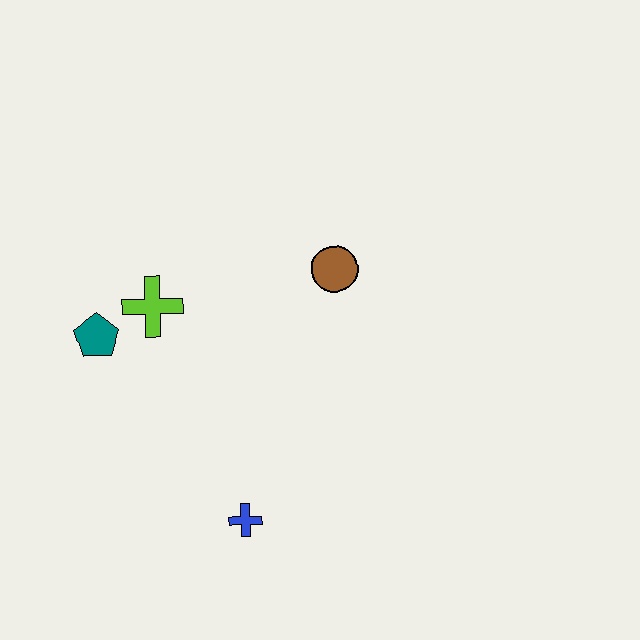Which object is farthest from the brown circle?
The blue cross is farthest from the brown circle.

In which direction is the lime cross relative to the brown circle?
The lime cross is to the left of the brown circle.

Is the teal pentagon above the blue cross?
Yes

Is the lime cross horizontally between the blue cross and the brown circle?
No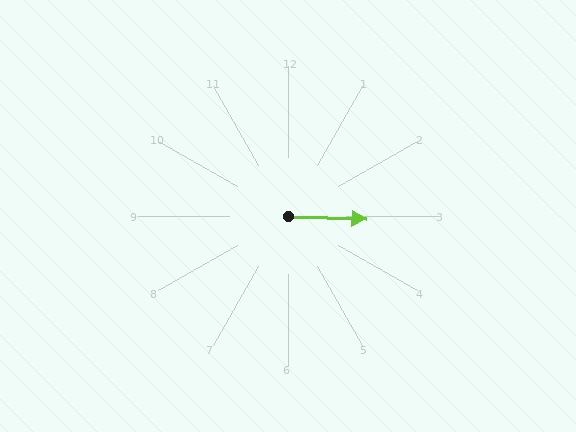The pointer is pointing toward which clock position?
Roughly 3 o'clock.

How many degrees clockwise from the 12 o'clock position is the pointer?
Approximately 92 degrees.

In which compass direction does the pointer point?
East.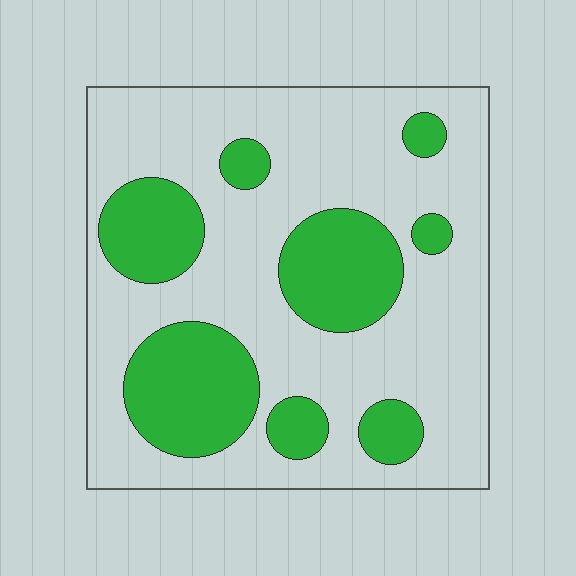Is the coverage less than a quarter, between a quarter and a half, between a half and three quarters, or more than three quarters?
Between a quarter and a half.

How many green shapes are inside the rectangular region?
8.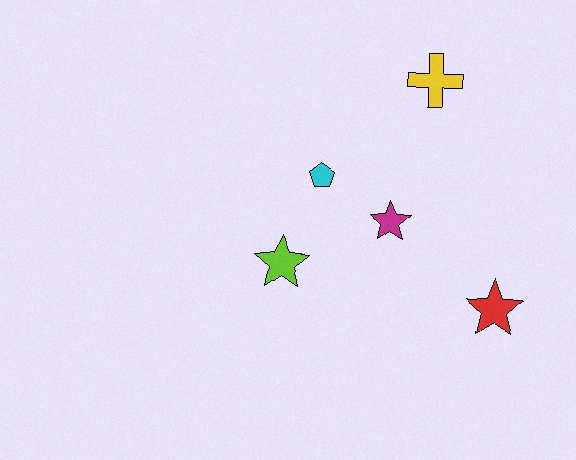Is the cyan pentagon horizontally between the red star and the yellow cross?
No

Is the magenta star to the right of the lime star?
Yes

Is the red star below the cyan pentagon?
Yes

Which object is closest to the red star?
The magenta star is closest to the red star.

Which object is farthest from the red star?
The yellow cross is farthest from the red star.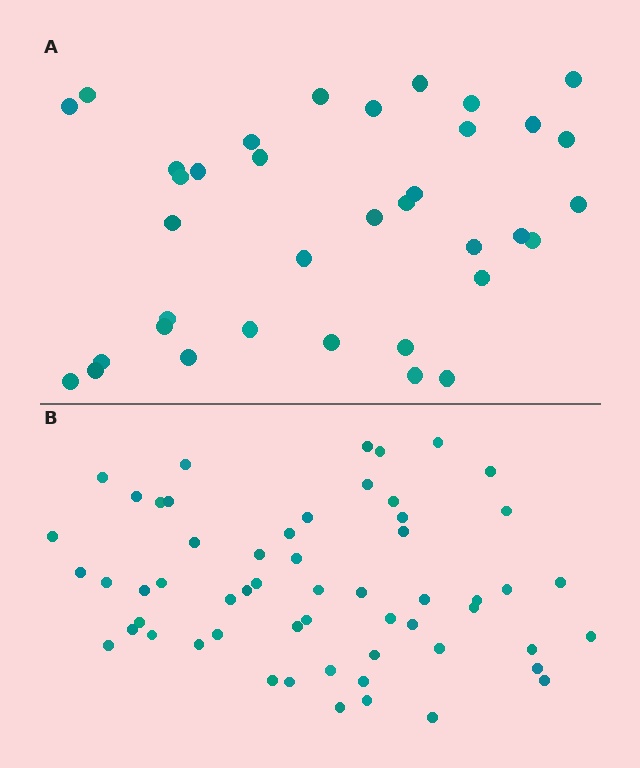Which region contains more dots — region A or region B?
Region B (the bottom region) has more dots.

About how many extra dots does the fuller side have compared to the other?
Region B has approximately 20 more dots than region A.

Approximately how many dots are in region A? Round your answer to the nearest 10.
About 40 dots. (The exact count is 36, which rounds to 40.)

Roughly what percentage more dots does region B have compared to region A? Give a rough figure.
About 60% more.